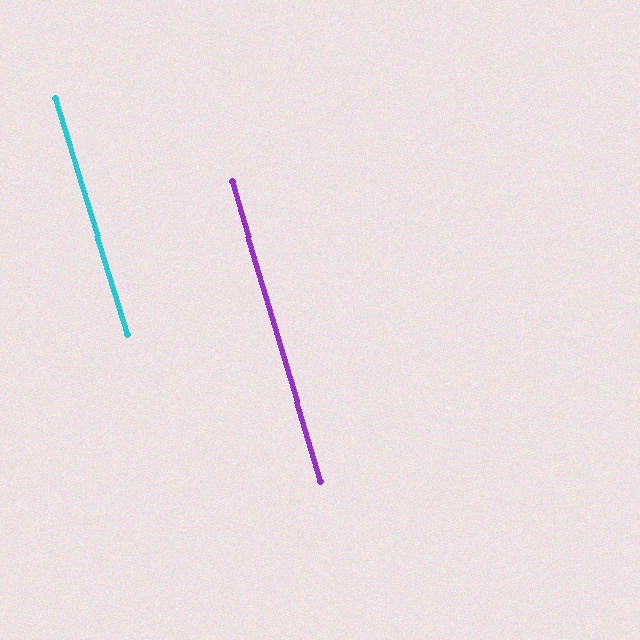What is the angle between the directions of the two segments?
Approximately 0 degrees.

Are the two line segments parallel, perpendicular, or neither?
Parallel — their directions differ by only 0.4°.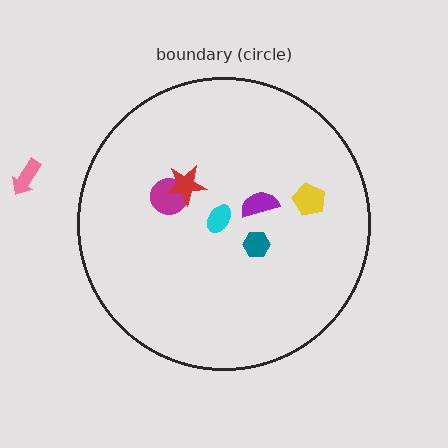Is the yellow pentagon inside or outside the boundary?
Inside.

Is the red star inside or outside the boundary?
Inside.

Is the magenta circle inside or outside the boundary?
Inside.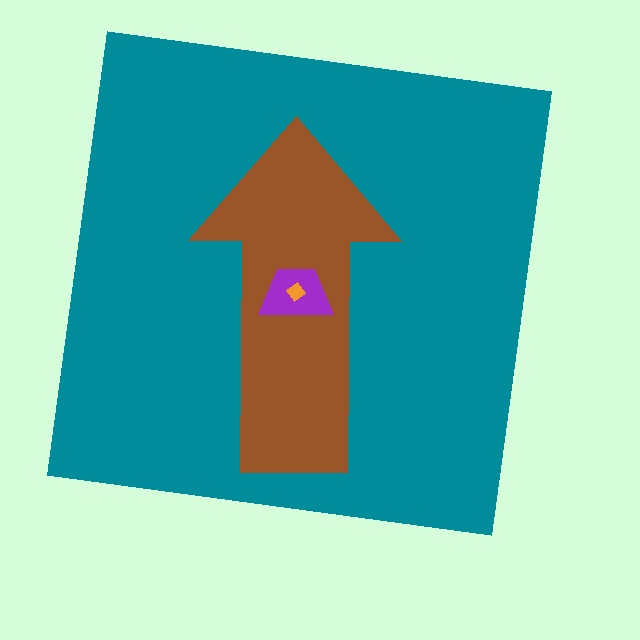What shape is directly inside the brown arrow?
The purple trapezoid.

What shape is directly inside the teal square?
The brown arrow.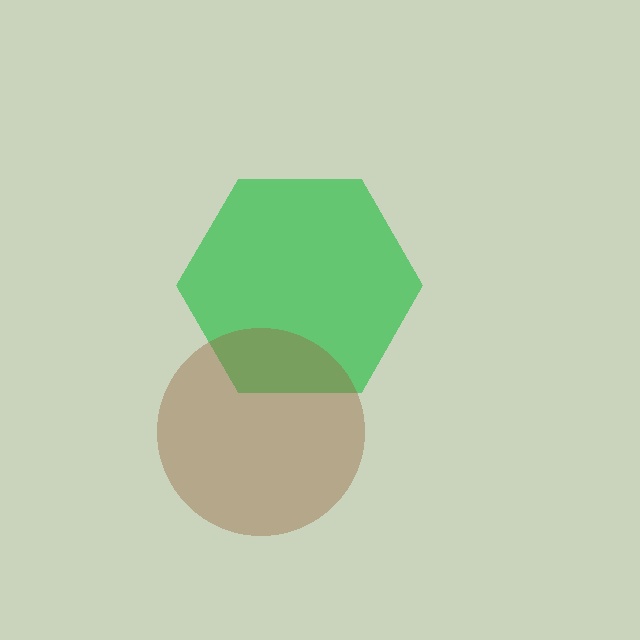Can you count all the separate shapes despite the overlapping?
Yes, there are 2 separate shapes.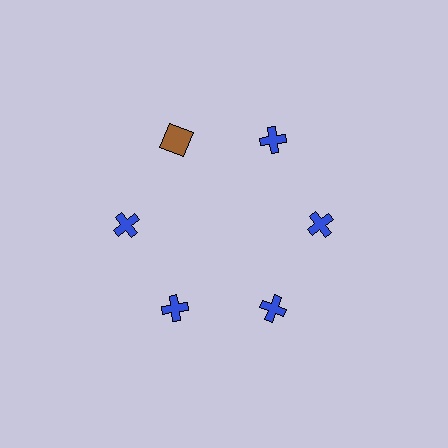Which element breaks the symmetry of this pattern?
The brown square at roughly the 11 o'clock position breaks the symmetry. All other shapes are blue crosses.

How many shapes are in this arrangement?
There are 6 shapes arranged in a ring pattern.